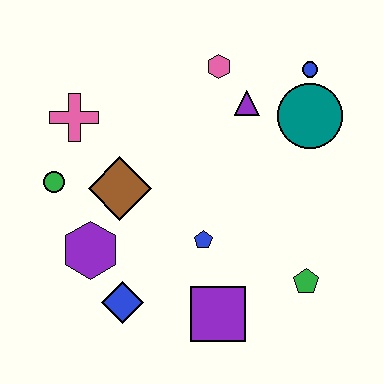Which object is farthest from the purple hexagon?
The blue circle is farthest from the purple hexagon.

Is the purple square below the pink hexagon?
Yes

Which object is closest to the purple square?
The blue pentagon is closest to the purple square.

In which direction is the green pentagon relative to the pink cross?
The green pentagon is to the right of the pink cross.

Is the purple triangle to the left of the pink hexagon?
No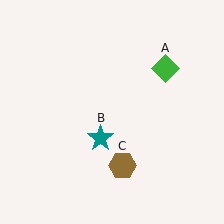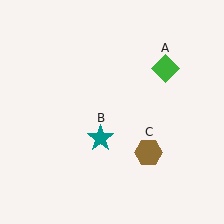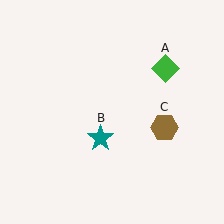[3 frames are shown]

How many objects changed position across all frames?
1 object changed position: brown hexagon (object C).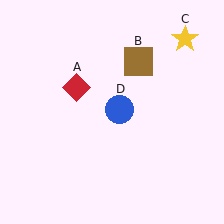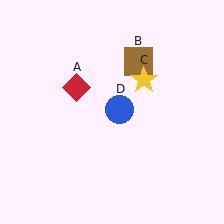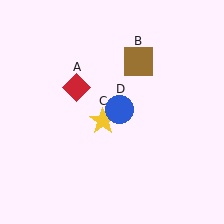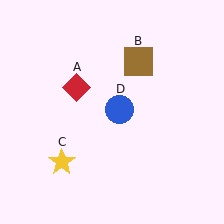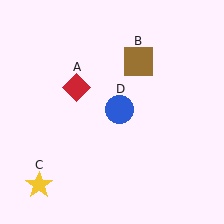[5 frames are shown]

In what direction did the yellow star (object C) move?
The yellow star (object C) moved down and to the left.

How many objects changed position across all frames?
1 object changed position: yellow star (object C).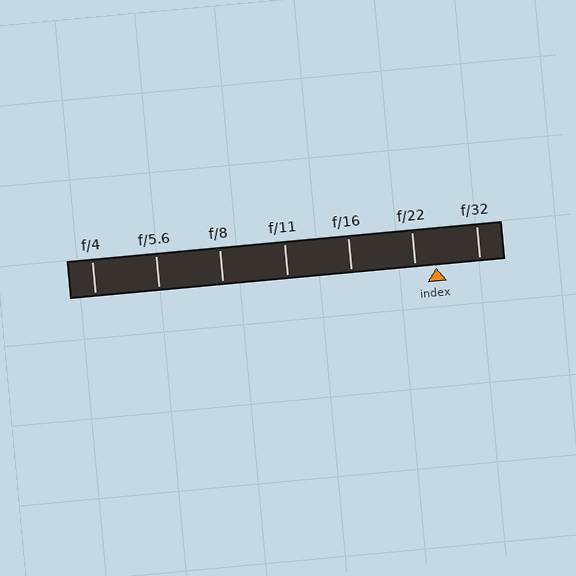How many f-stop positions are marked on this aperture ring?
There are 7 f-stop positions marked.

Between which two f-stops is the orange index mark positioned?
The index mark is between f/22 and f/32.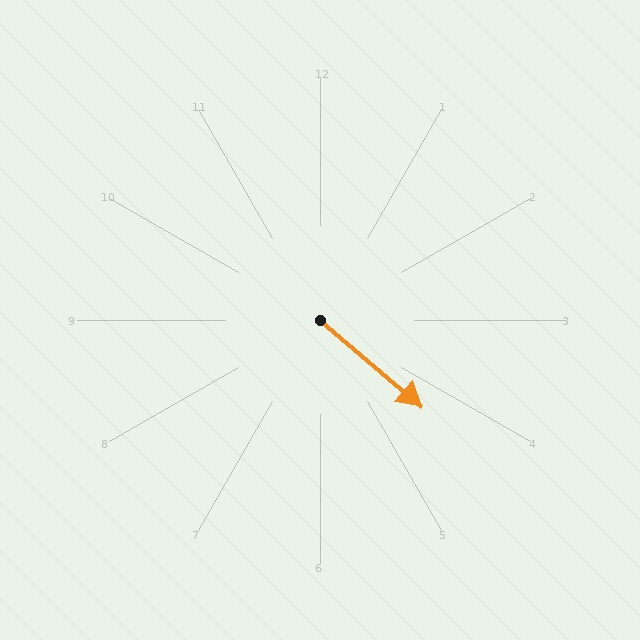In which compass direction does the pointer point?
Southeast.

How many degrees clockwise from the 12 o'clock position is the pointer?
Approximately 130 degrees.